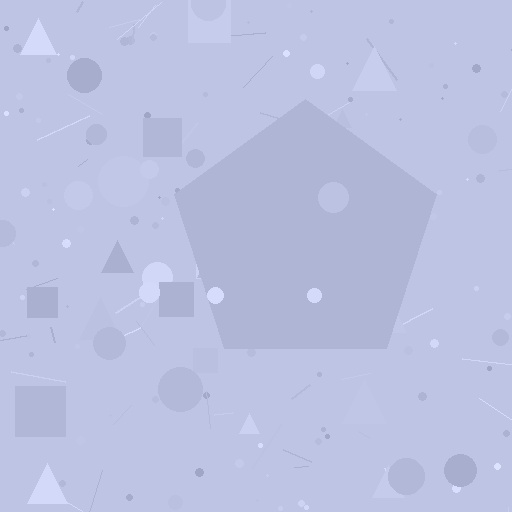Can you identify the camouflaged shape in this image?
The camouflaged shape is a pentagon.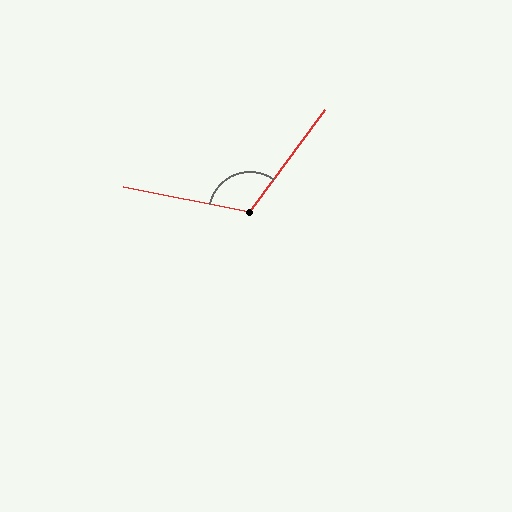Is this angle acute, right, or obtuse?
It is obtuse.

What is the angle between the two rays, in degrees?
Approximately 115 degrees.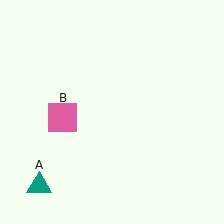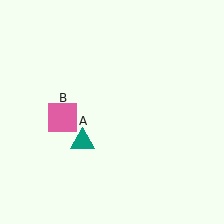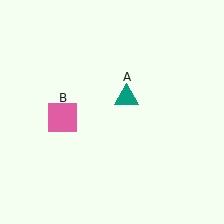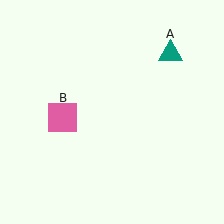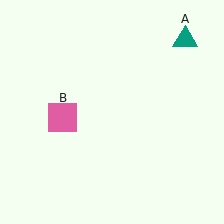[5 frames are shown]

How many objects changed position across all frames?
1 object changed position: teal triangle (object A).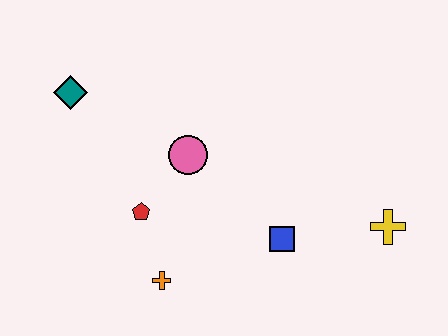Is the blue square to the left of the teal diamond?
No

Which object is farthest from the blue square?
The teal diamond is farthest from the blue square.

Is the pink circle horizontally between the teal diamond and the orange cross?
No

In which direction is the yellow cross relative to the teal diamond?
The yellow cross is to the right of the teal diamond.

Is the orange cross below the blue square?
Yes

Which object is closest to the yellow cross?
The blue square is closest to the yellow cross.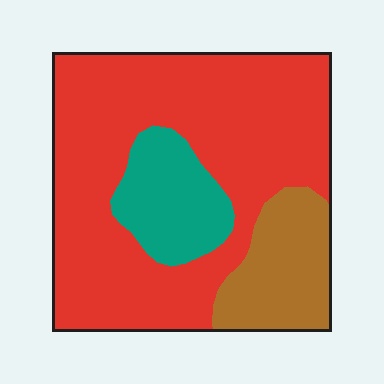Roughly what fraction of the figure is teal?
Teal takes up about one sixth (1/6) of the figure.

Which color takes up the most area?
Red, at roughly 70%.